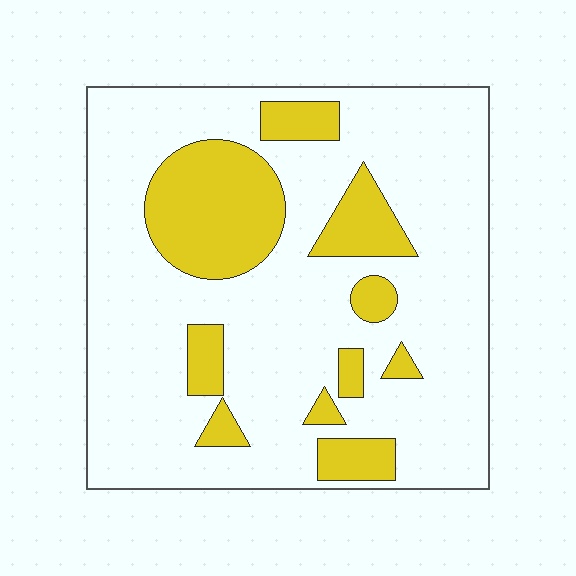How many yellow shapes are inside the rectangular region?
10.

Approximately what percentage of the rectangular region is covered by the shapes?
Approximately 20%.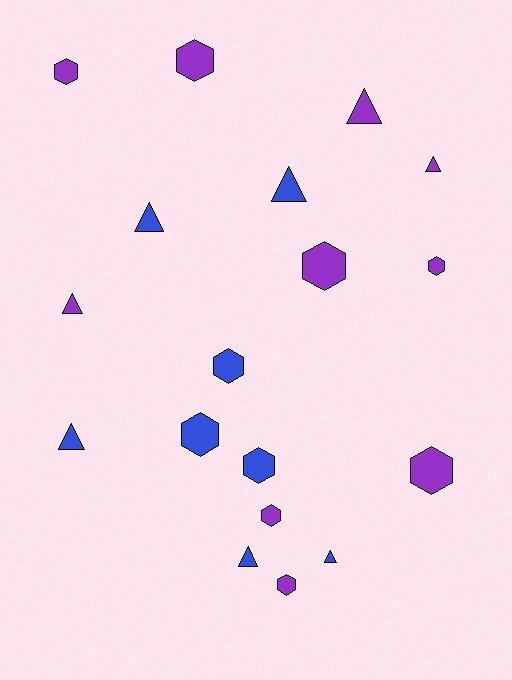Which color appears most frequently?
Purple, with 10 objects.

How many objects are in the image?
There are 18 objects.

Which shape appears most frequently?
Hexagon, with 10 objects.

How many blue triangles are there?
There are 5 blue triangles.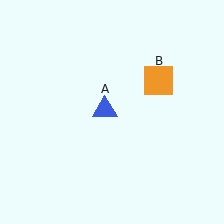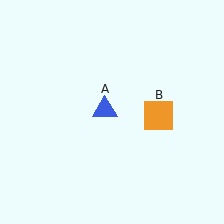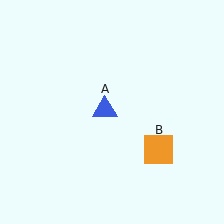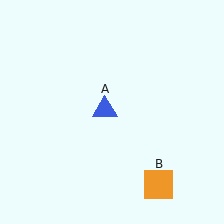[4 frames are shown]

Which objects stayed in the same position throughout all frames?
Blue triangle (object A) remained stationary.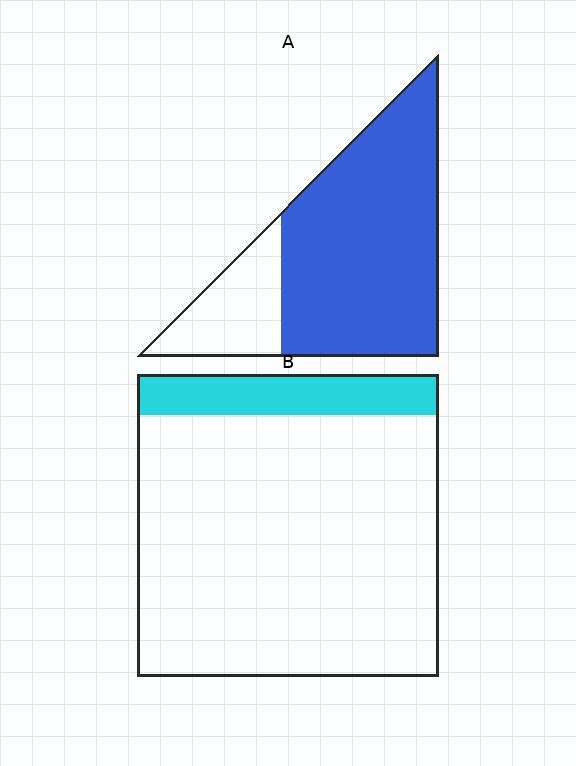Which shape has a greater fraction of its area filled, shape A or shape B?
Shape A.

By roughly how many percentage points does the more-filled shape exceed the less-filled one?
By roughly 65 percentage points (A over B).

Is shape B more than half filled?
No.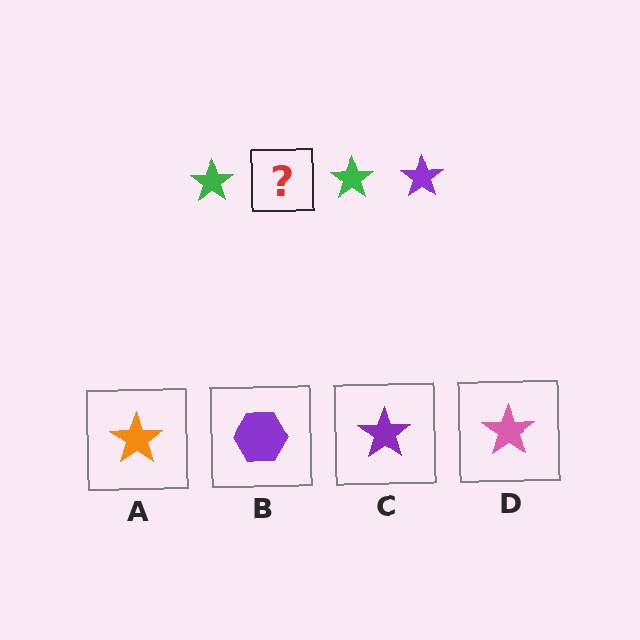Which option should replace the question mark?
Option C.